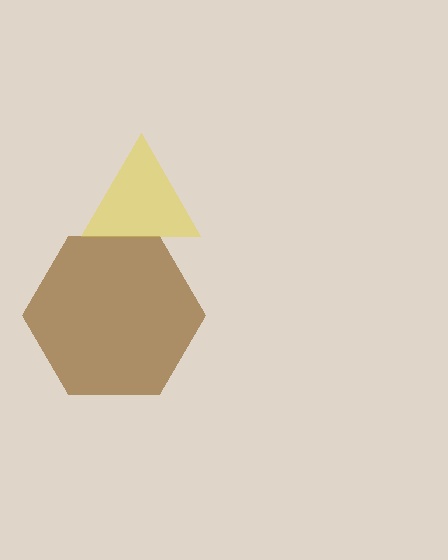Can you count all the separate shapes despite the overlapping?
Yes, there are 2 separate shapes.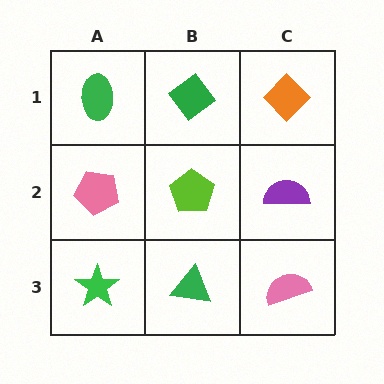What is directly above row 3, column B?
A lime pentagon.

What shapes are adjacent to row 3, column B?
A lime pentagon (row 2, column B), a green star (row 3, column A), a pink semicircle (row 3, column C).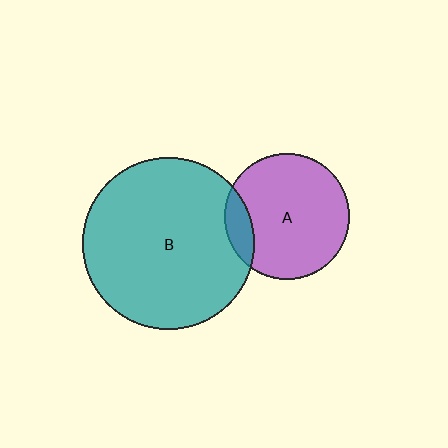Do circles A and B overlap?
Yes.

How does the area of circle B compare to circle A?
Approximately 1.9 times.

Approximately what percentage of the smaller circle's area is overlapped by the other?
Approximately 15%.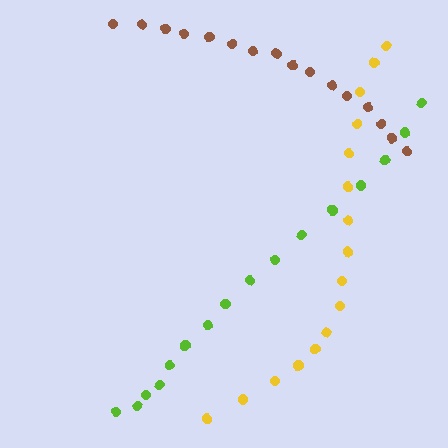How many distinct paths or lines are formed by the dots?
There are 3 distinct paths.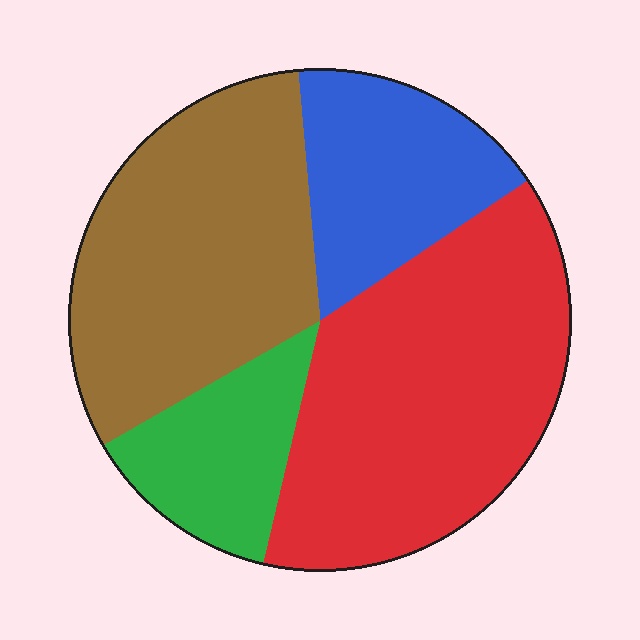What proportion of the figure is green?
Green covers around 15% of the figure.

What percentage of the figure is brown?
Brown takes up between a quarter and a half of the figure.